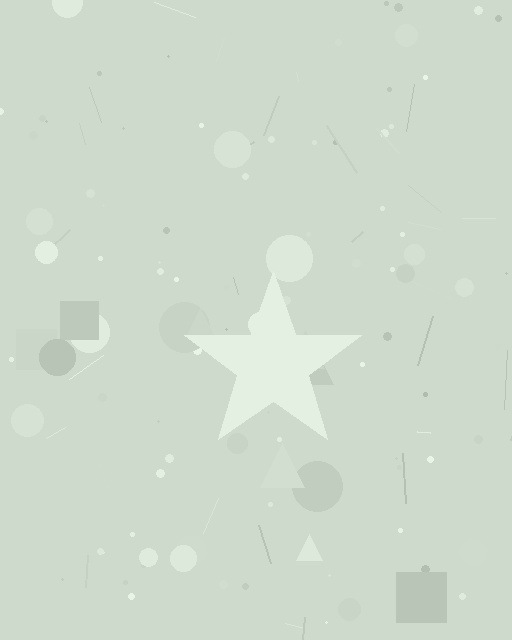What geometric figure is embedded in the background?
A star is embedded in the background.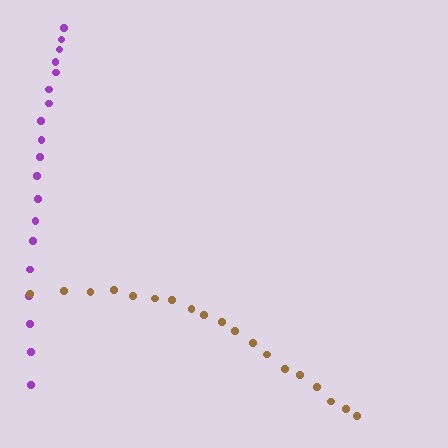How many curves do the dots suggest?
There are 2 distinct paths.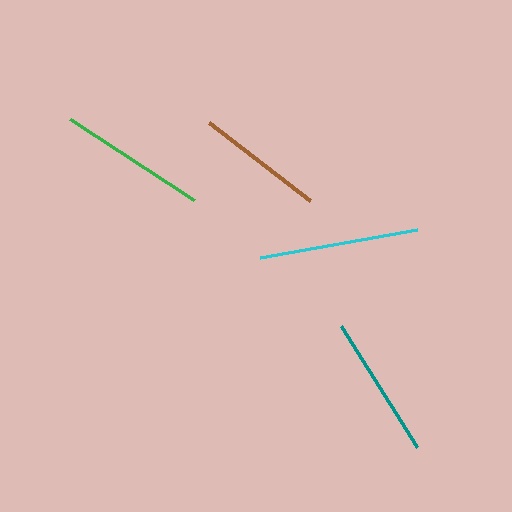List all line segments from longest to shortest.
From longest to shortest: cyan, green, teal, brown.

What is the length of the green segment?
The green segment is approximately 148 pixels long.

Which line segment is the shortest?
The brown line is the shortest at approximately 127 pixels.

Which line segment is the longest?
The cyan line is the longest at approximately 159 pixels.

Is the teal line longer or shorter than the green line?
The green line is longer than the teal line.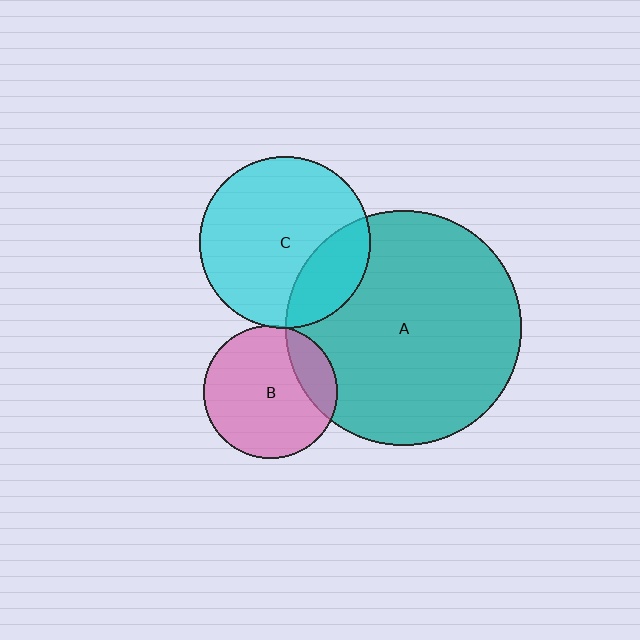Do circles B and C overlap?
Yes.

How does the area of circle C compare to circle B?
Approximately 1.6 times.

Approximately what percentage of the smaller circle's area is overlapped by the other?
Approximately 5%.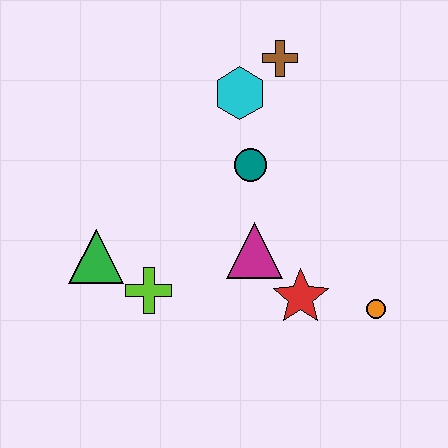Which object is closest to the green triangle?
The lime cross is closest to the green triangle.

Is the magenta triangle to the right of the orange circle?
No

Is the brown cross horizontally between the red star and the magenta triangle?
Yes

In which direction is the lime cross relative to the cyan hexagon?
The lime cross is below the cyan hexagon.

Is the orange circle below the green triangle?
Yes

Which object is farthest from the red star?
The brown cross is farthest from the red star.